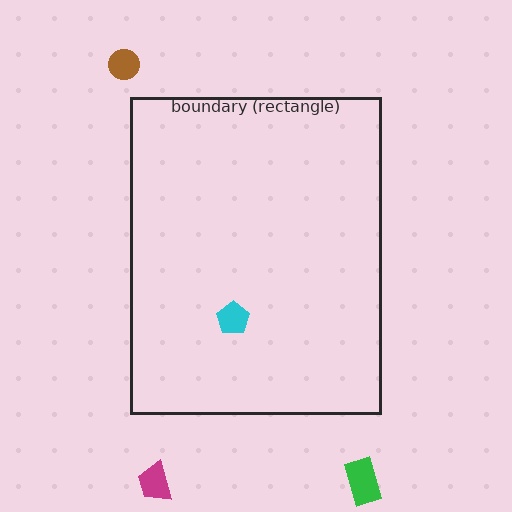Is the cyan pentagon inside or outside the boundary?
Inside.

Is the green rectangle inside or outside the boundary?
Outside.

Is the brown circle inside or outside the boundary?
Outside.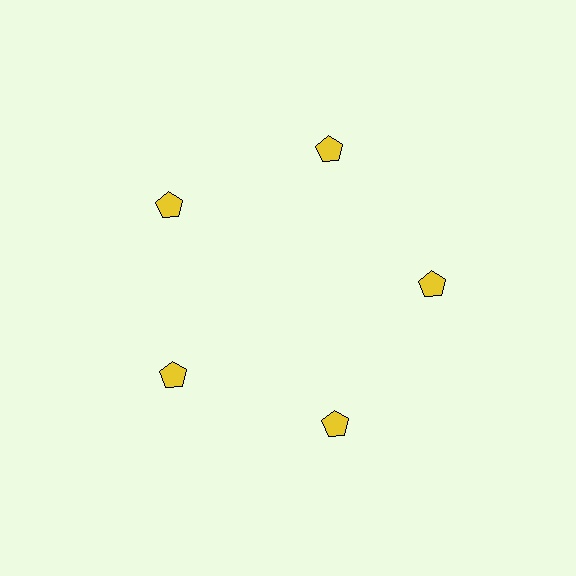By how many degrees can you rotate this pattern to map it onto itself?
The pattern maps onto itself every 72 degrees of rotation.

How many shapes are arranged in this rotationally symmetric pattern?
There are 5 shapes, arranged in 5 groups of 1.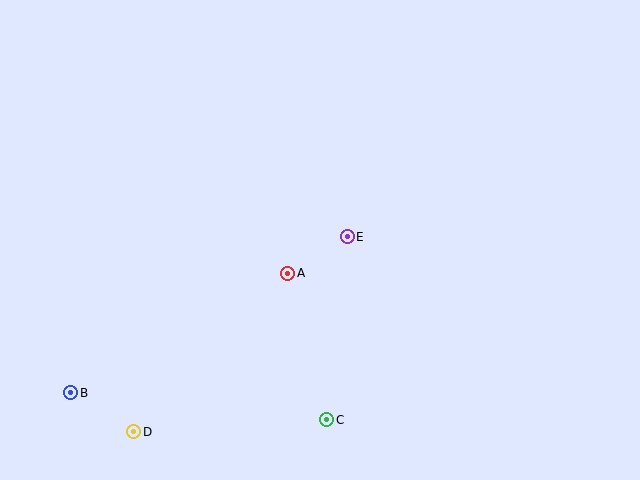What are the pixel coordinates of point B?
Point B is at (71, 393).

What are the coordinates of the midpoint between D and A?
The midpoint between D and A is at (211, 352).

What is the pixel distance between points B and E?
The distance between B and E is 318 pixels.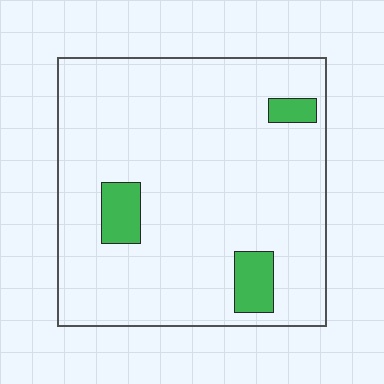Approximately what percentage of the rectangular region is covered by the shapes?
Approximately 10%.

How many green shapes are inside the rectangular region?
3.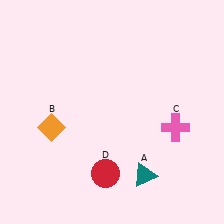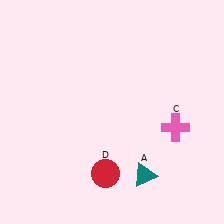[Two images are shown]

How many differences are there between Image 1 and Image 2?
There is 1 difference between the two images.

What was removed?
The orange diamond (B) was removed in Image 2.